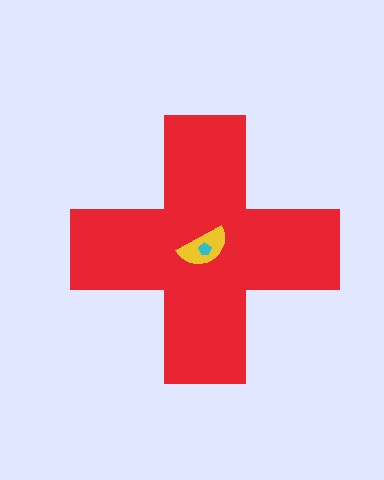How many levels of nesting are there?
3.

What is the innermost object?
The cyan pentagon.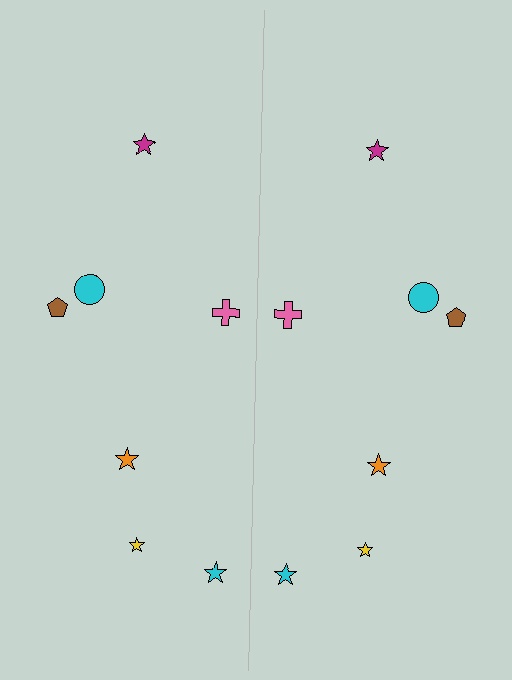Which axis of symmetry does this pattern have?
The pattern has a vertical axis of symmetry running through the center of the image.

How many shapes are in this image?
There are 14 shapes in this image.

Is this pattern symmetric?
Yes, this pattern has bilateral (reflection) symmetry.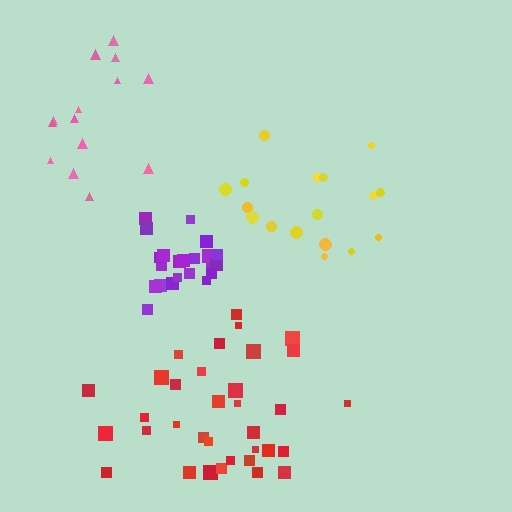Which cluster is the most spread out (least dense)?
Yellow.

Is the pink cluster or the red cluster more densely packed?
Pink.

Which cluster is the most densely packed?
Purple.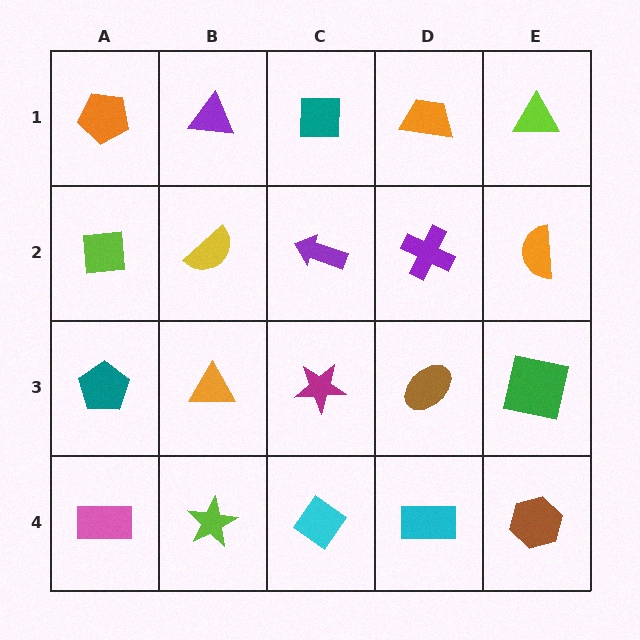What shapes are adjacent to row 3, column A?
A lime square (row 2, column A), a pink rectangle (row 4, column A), an orange triangle (row 3, column B).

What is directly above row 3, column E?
An orange semicircle.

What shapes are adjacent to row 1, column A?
A lime square (row 2, column A), a purple triangle (row 1, column B).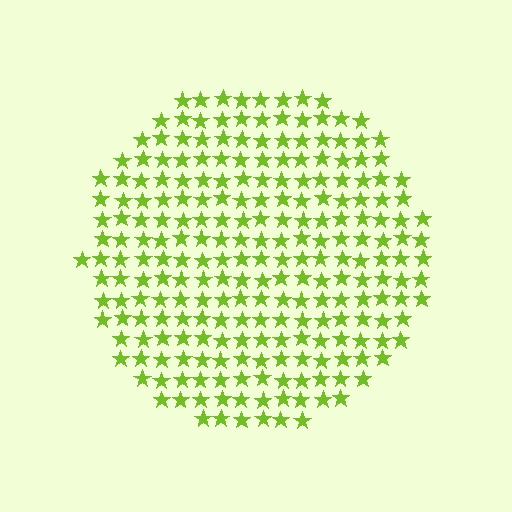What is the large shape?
The large shape is a circle.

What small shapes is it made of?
It is made of small stars.